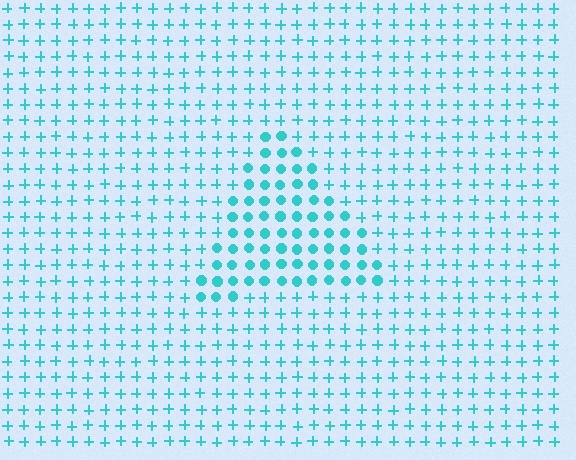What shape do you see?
I see a triangle.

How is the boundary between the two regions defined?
The boundary is defined by a change in element shape: circles inside vs. plus signs outside. All elements share the same color and spacing.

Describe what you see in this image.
The image is filled with small cyan elements arranged in a uniform grid. A triangle-shaped region contains circles, while the surrounding area contains plus signs. The boundary is defined purely by the change in element shape.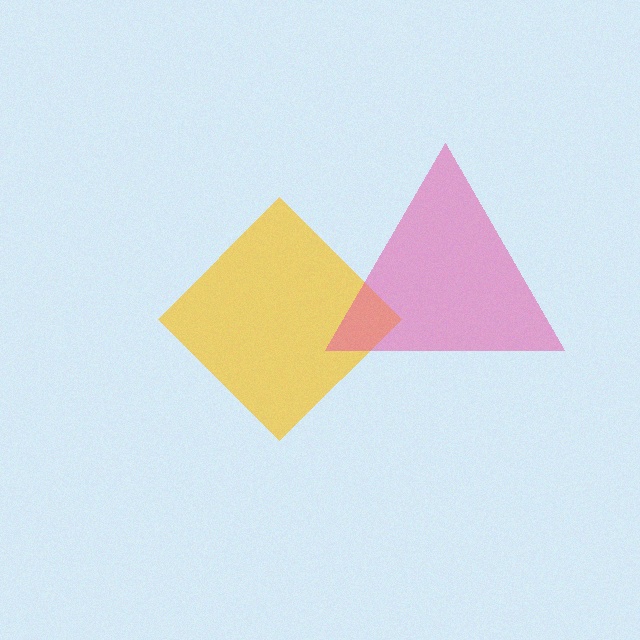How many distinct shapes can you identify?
There are 2 distinct shapes: a yellow diamond, a pink triangle.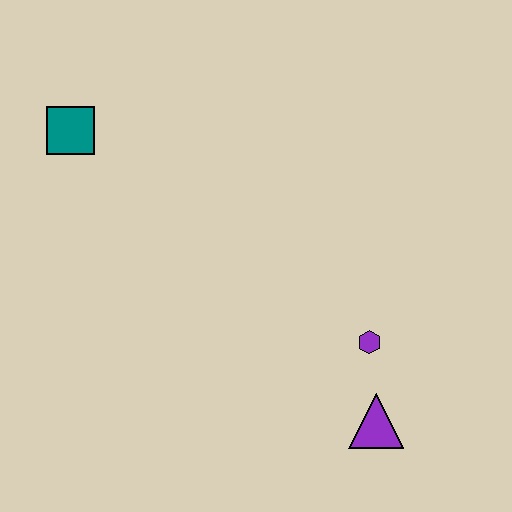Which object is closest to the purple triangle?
The purple hexagon is closest to the purple triangle.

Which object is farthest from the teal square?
The purple triangle is farthest from the teal square.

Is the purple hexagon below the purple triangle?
No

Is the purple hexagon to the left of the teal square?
No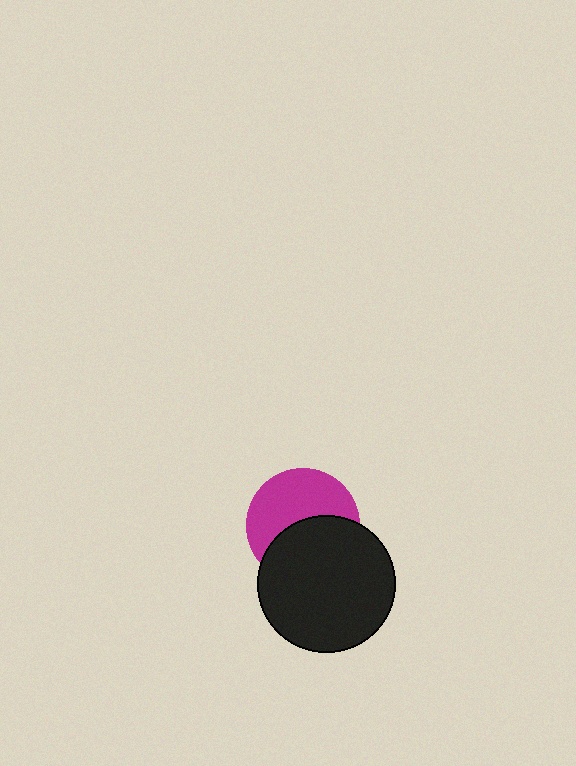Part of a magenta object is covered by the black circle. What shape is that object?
It is a circle.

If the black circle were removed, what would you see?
You would see the complete magenta circle.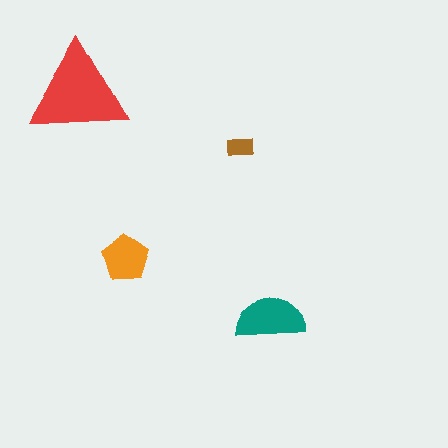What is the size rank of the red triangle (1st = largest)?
1st.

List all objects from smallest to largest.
The brown rectangle, the orange pentagon, the teal semicircle, the red triangle.